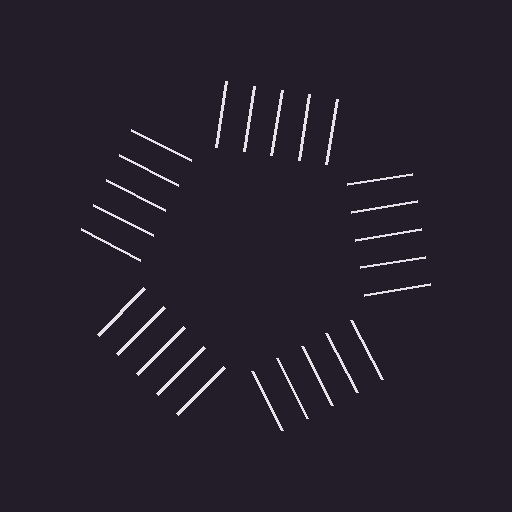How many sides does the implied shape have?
5 sides — the line-ends trace a pentagon.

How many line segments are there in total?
25 — 5 along each of the 5 edges.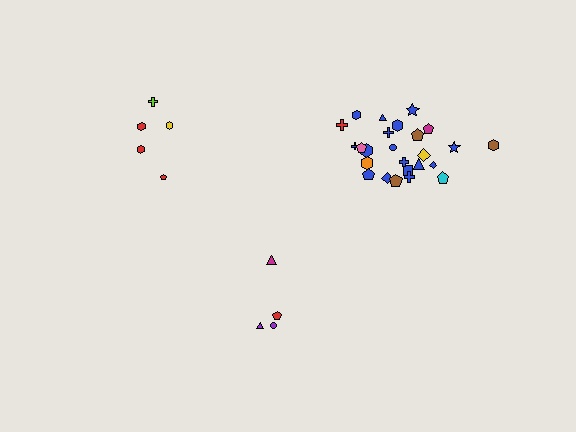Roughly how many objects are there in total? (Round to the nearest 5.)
Roughly 35 objects in total.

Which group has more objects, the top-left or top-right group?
The top-right group.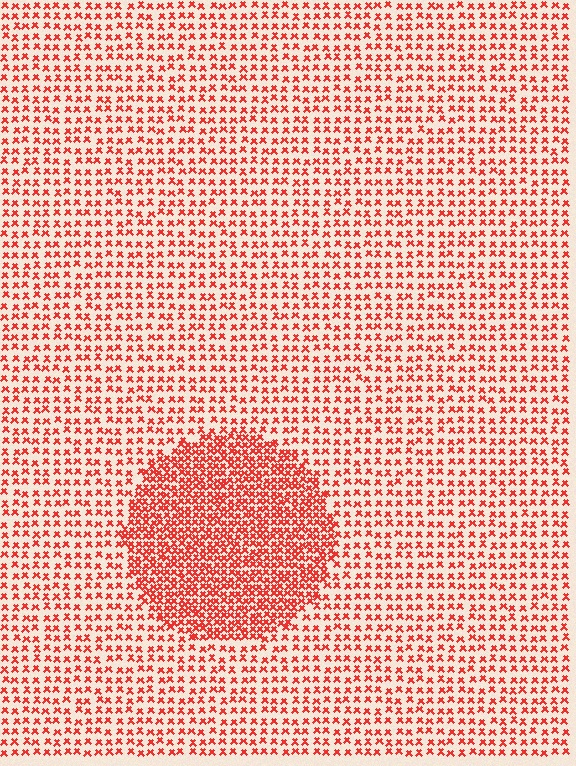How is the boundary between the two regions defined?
The boundary is defined by a change in element density (approximately 2.1x ratio). All elements are the same color, size, and shape.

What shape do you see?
I see a circle.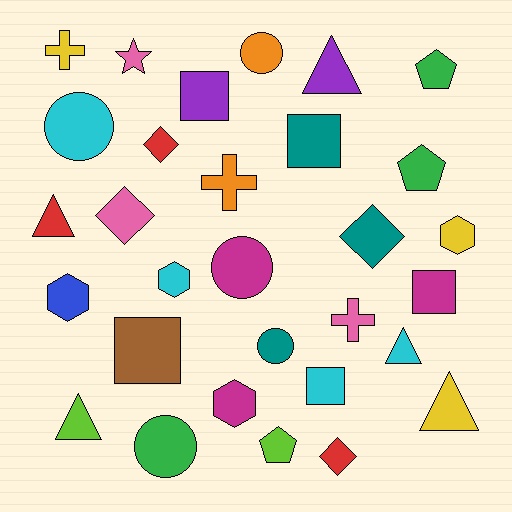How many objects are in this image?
There are 30 objects.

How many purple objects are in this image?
There are 2 purple objects.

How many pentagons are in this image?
There are 3 pentagons.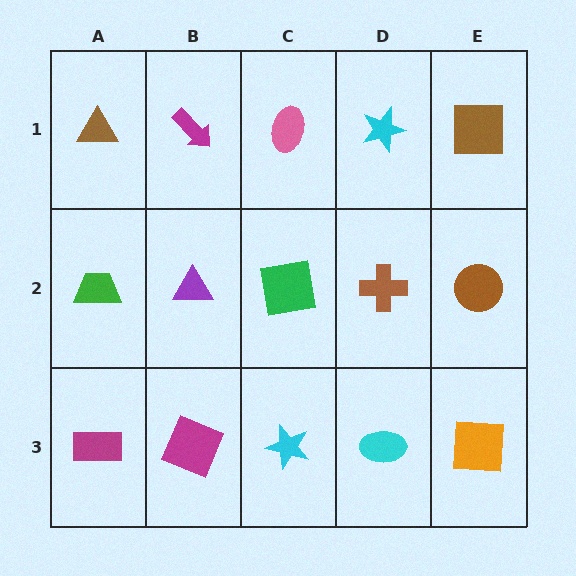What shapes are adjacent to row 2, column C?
A pink ellipse (row 1, column C), a cyan star (row 3, column C), a purple triangle (row 2, column B), a brown cross (row 2, column D).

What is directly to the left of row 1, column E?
A cyan star.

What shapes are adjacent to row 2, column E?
A brown square (row 1, column E), an orange square (row 3, column E), a brown cross (row 2, column D).